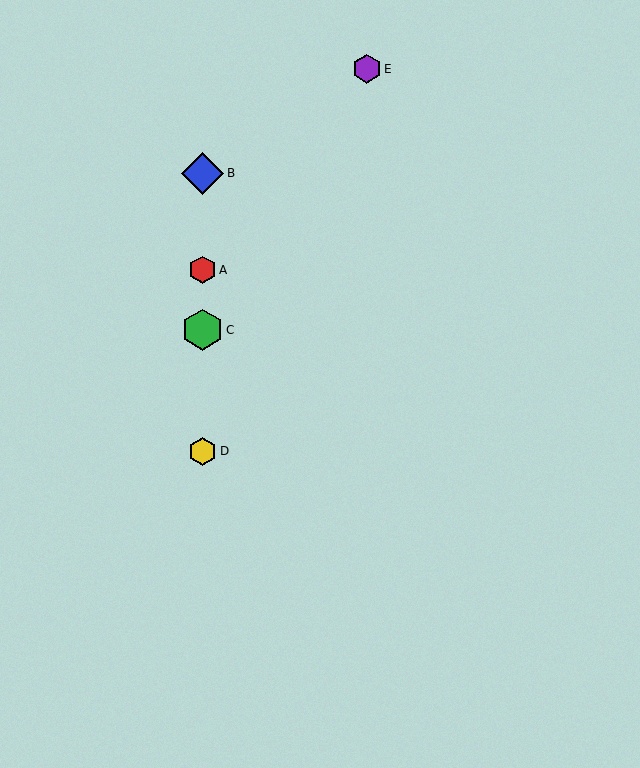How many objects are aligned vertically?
4 objects (A, B, C, D) are aligned vertically.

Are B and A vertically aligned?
Yes, both are at x≈203.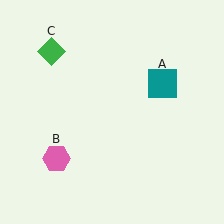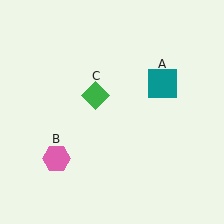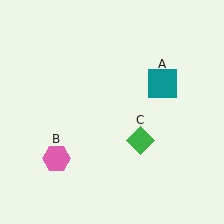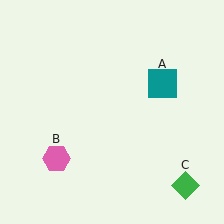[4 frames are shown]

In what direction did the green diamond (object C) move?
The green diamond (object C) moved down and to the right.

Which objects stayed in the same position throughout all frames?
Teal square (object A) and pink hexagon (object B) remained stationary.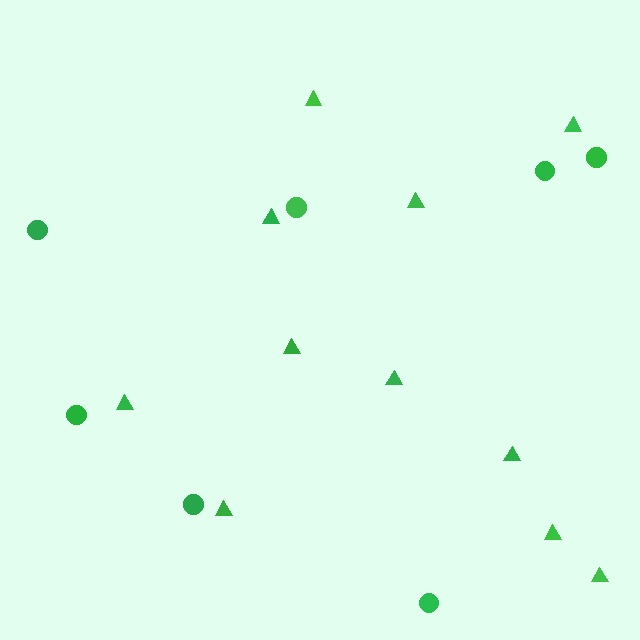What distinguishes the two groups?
There are 2 groups: one group of circles (7) and one group of triangles (11).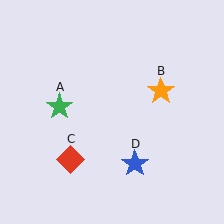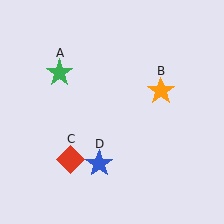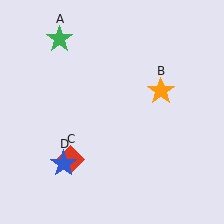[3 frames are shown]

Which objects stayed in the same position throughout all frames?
Orange star (object B) and red diamond (object C) remained stationary.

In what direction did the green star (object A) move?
The green star (object A) moved up.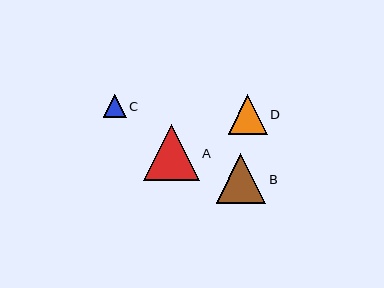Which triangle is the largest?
Triangle A is the largest with a size of approximately 56 pixels.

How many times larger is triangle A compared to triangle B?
Triangle A is approximately 1.1 times the size of triangle B.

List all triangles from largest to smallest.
From largest to smallest: A, B, D, C.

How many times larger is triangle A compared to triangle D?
Triangle A is approximately 1.4 times the size of triangle D.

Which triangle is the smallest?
Triangle C is the smallest with a size of approximately 23 pixels.